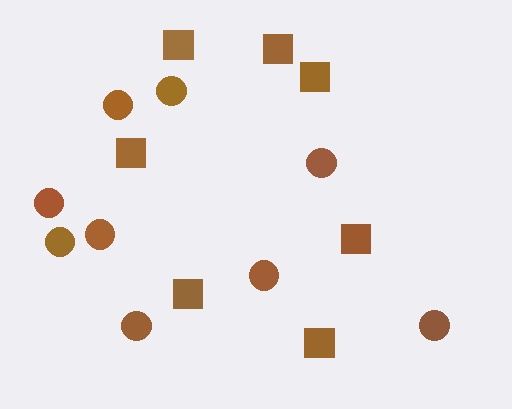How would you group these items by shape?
There are 2 groups: one group of squares (7) and one group of circles (9).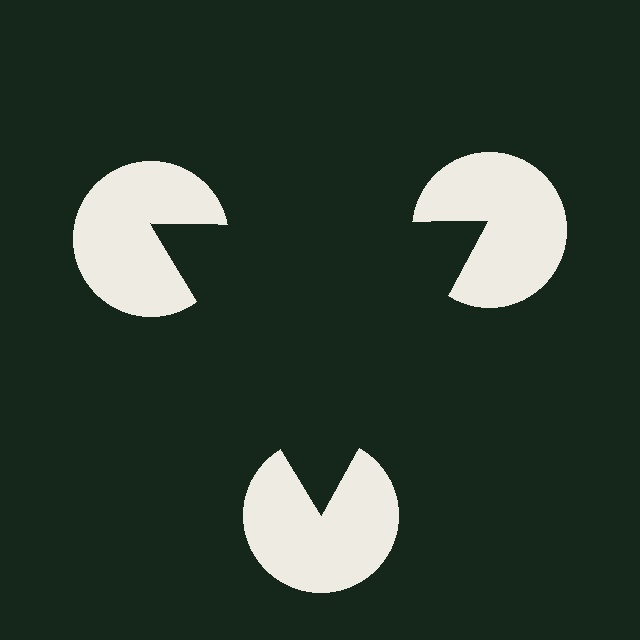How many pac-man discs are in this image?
There are 3 — one at each vertex of the illusory triangle.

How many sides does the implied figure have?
3 sides.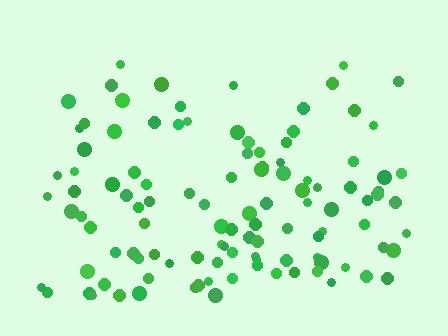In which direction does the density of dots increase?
From top to bottom, with the bottom side densest.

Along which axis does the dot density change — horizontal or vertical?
Vertical.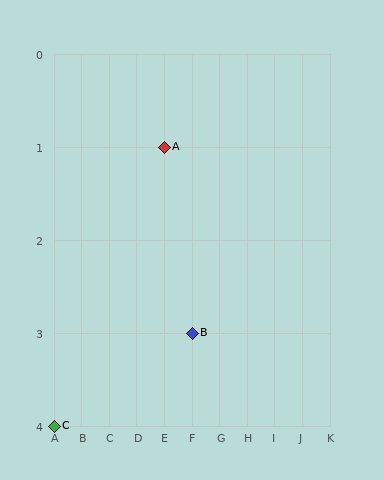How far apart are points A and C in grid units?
Points A and C are 4 columns and 3 rows apart (about 5.0 grid units diagonally).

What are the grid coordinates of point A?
Point A is at grid coordinates (E, 1).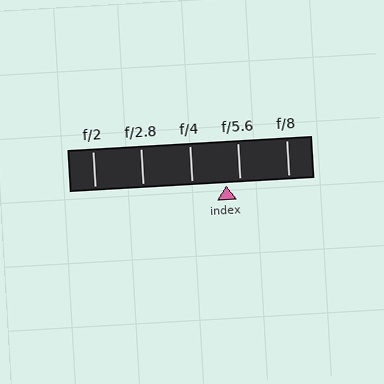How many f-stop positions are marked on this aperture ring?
There are 5 f-stop positions marked.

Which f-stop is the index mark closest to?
The index mark is closest to f/5.6.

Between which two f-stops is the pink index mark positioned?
The index mark is between f/4 and f/5.6.